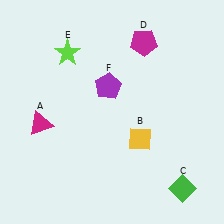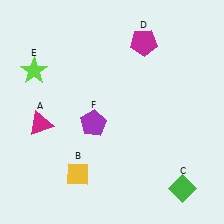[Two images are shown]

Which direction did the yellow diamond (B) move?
The yellow diamond (B) moved left.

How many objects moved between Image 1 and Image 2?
3 objects moved between the two images.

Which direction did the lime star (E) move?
The lime star (E) moved left.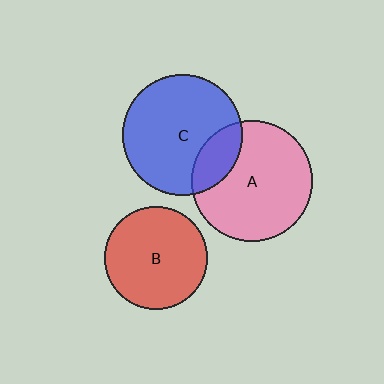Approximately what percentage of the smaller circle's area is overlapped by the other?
Approximately 20%.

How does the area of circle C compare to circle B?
Approximately 1.4 times.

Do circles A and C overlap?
Yes.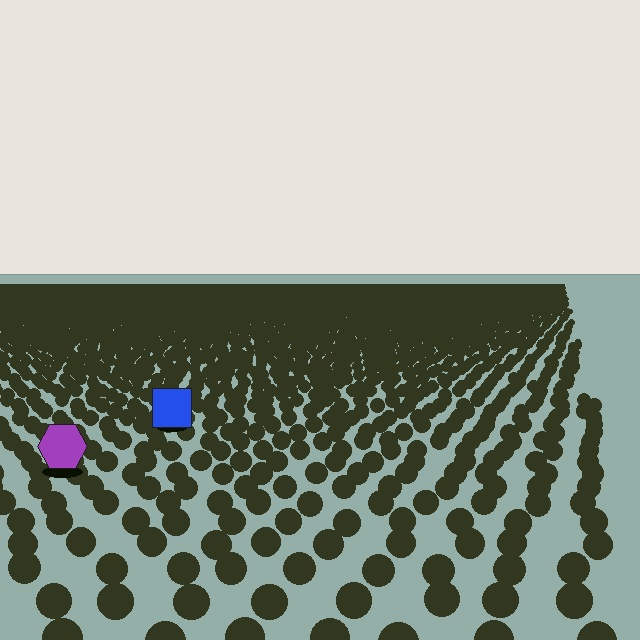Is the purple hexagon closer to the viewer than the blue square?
Yes. The purple hexagon is closer — you can tell from the texture gradient: the ground texture is coarser near it.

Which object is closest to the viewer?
The purple hexagon is closest. The texture marks near it are larger and more spread out.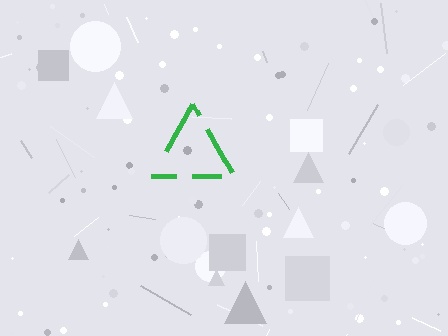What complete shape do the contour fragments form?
The contour fragments form a triangle.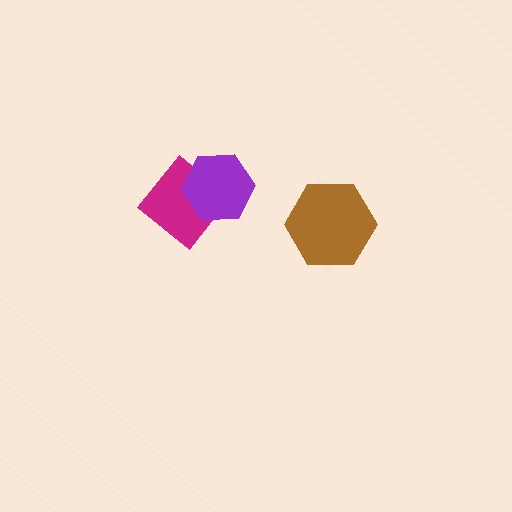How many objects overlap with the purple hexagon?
1 object overlaps with the purple hexagon.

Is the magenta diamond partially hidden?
Yes, it is partially covered by another shape.